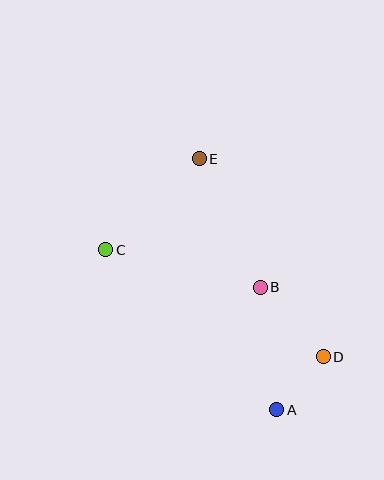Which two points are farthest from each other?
Points A and E are farthest from each other.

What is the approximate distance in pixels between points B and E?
The distance between B and E is approximately 142 pixels.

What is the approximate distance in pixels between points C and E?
The distance between C and E is approximately 130 pixels.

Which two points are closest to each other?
Points A and D are closest to each other.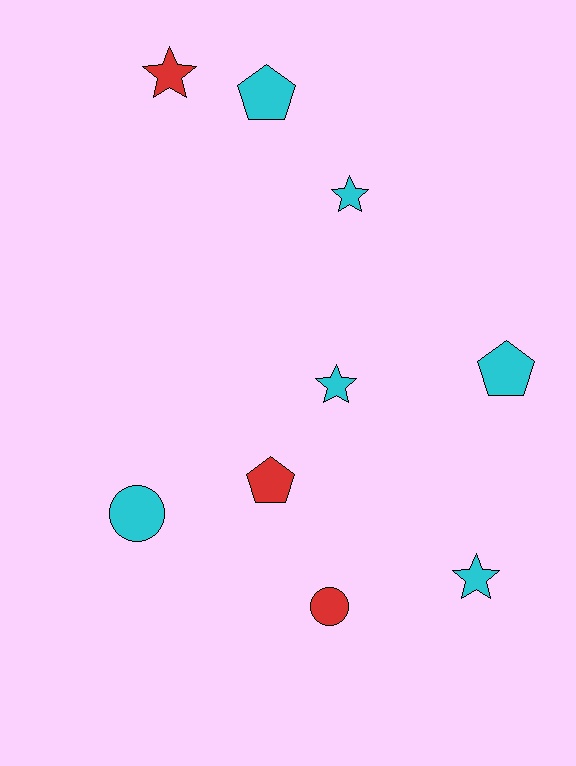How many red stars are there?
There is 1 red star.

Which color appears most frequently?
Cyan, with 6 objects.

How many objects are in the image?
There are 9 objects.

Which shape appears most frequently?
Star, with 4 objects.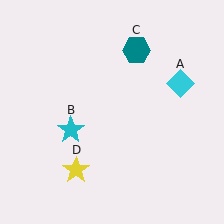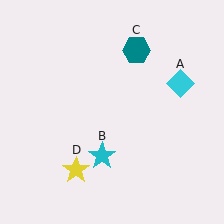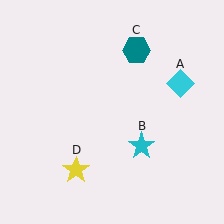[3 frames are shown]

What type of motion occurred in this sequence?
The cyan star (object B) rotated counterclockwise around the center of the scene.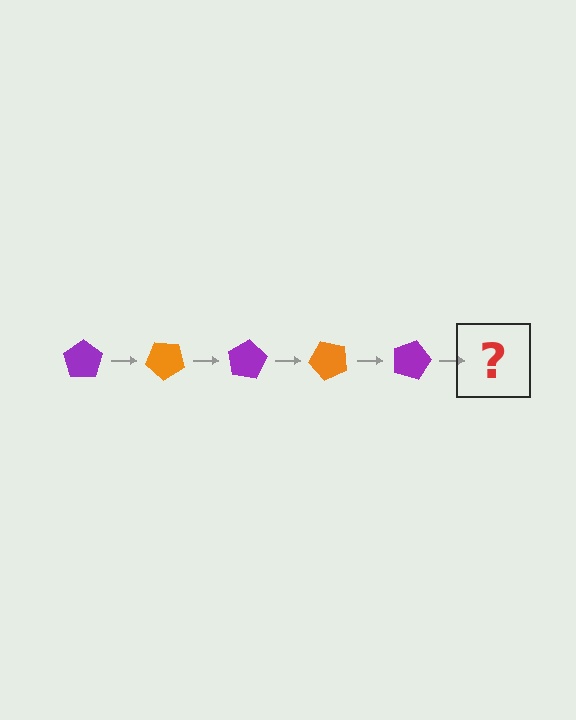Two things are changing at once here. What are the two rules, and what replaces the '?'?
The two rules are that it rotates 40 degrees each step and the color cycles through purple and orange. The '?' should be an orange pentagon, rotated 200 degrees from the start.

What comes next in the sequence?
The next element should be an orange pentagon, rotated 200 degrees from the start.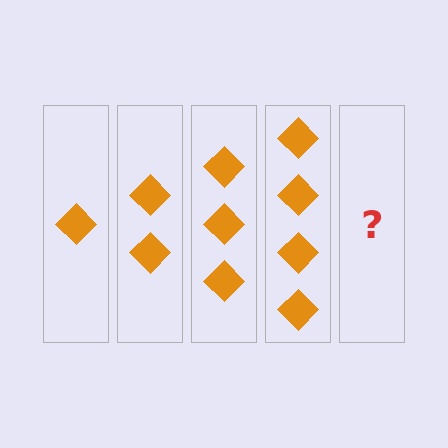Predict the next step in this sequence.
The next step is 5 diamonds.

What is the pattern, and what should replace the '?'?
The pattern is that each step adds one more diamond. The '?' should be 5 diamonds.